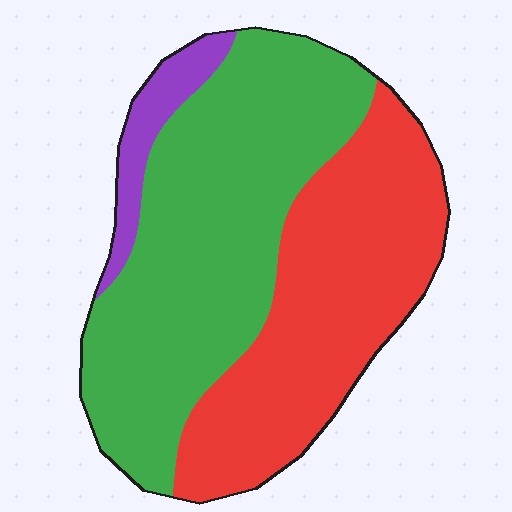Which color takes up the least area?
Purple, at roughly 5%.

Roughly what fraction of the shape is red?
Red takes up about two fifths (2/5) of the shape.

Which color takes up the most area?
Green, at roughly 50%.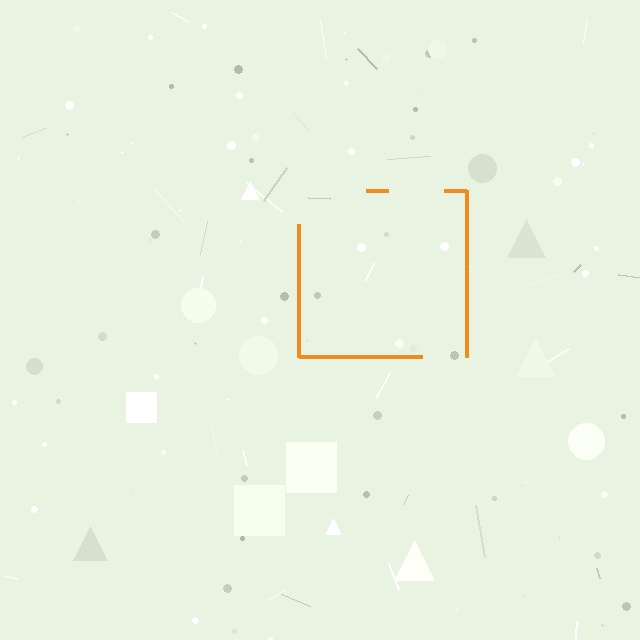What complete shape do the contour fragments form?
The contour fragments form a square.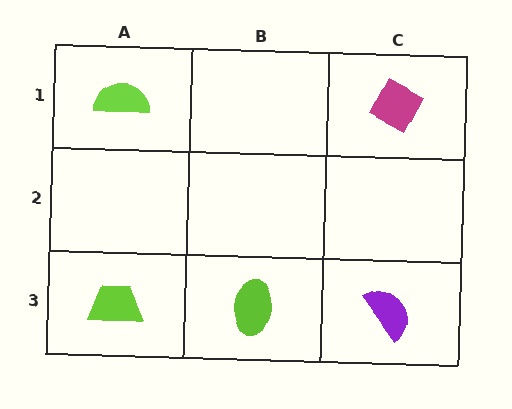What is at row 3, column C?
A purple semicircle.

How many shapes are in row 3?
3 shapes.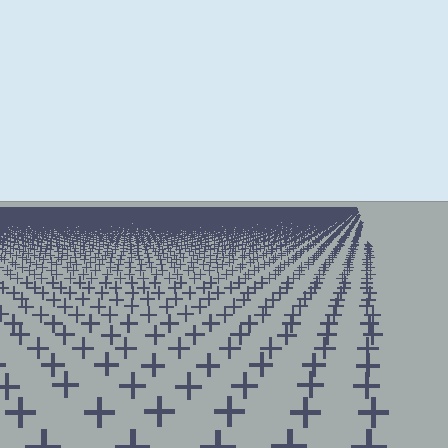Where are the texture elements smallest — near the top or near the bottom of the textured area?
Near the top.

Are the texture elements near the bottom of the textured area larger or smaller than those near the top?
Larger. Near the bottom, elements are closer to the viewer and appear at a bigger on-screen size.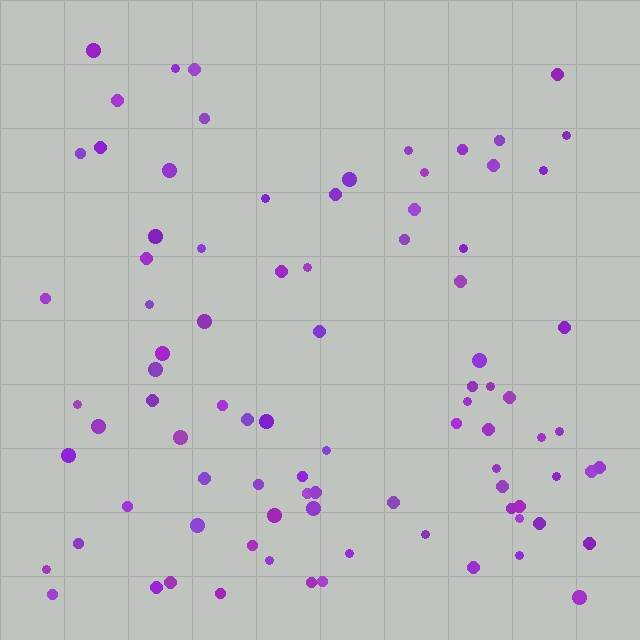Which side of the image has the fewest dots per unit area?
The top.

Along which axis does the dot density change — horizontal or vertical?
Vertical.